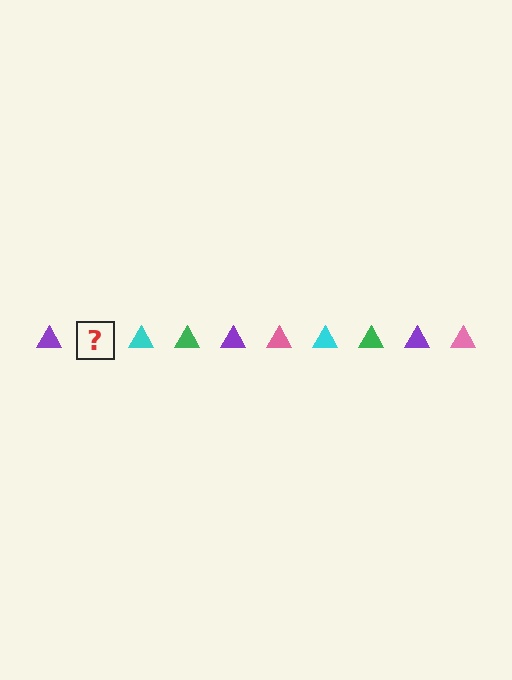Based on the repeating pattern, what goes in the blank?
The blank should be a pink triangle.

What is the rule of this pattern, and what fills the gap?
The rule is that the pattern cycles through purple, pink, cyan, green triangles. The gap should be filled with a pink triangle.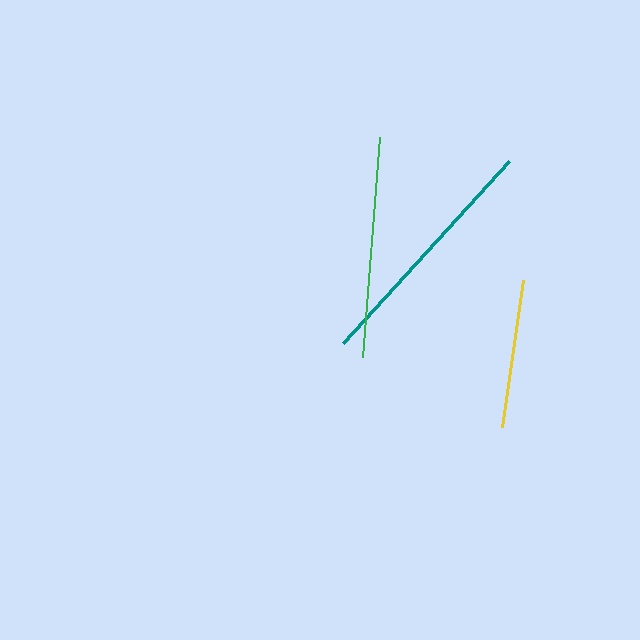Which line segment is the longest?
The teal line is the longest at approximately 246 pixels.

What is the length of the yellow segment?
The yellow segment is approximately 148 pixels long.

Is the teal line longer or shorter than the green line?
The teal line is longer than the green line.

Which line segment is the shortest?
The yellow line is the shortest at approximately 148 pixels.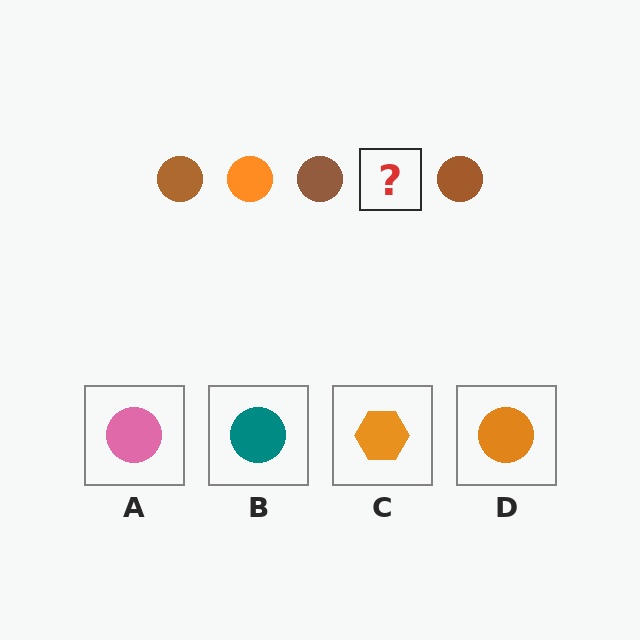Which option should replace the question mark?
Option D.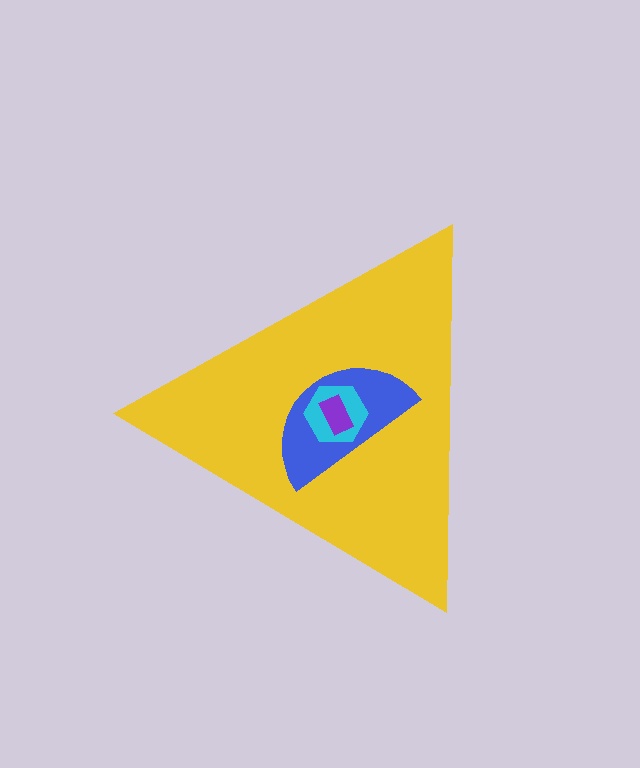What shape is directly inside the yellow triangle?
The blue semicircle.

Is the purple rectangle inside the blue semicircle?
Yes.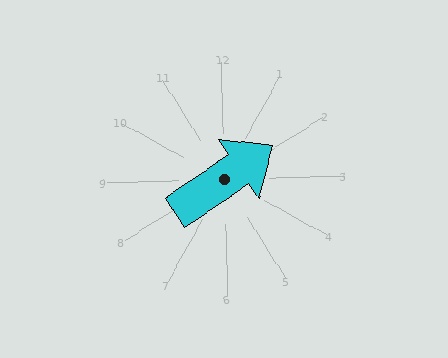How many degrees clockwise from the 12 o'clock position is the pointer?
Approximately 57 degrees.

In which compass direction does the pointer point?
Northeast.